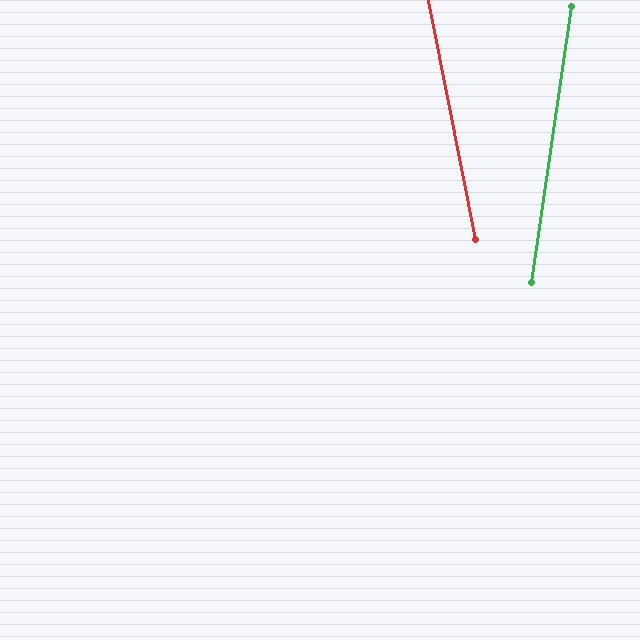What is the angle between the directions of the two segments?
Approximately 19 degrees.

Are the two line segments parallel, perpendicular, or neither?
Neither parallel nor perpendicular — they differ by about 19°.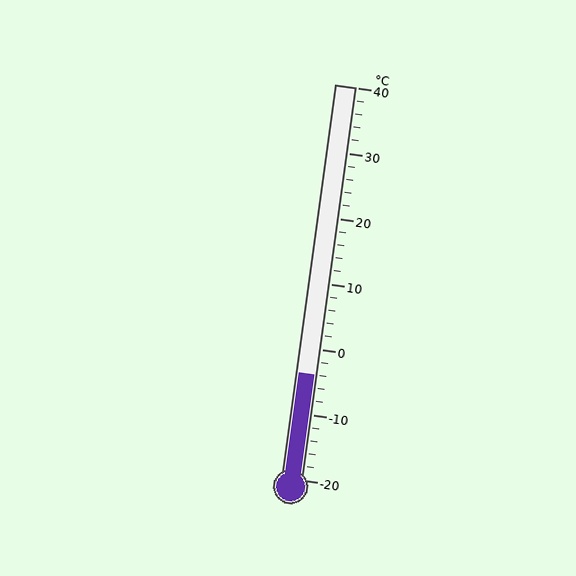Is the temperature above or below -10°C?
The temperature is above -10°C.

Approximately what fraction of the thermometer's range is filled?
The thermometer is filled to approximately 25% of its range.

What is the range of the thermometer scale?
The thermometer scale ranges from -20°C to 40°C.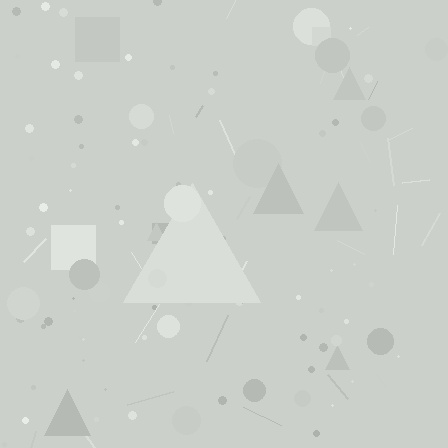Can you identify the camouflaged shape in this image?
The camouflaged shape is a triangle.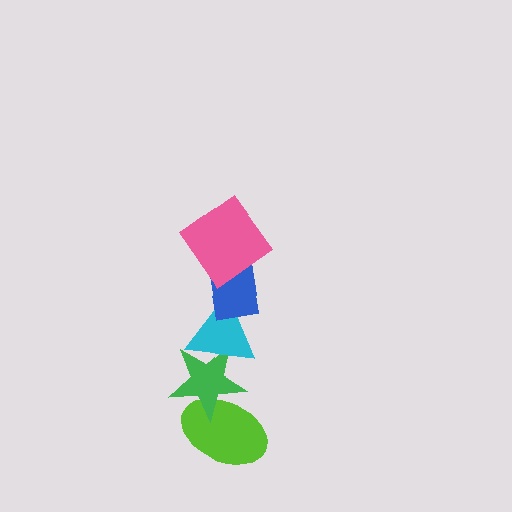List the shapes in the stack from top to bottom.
From top to bottom: the pink diamond, the blue rectangle, the cyan triangle, the green star, the lime ellipse.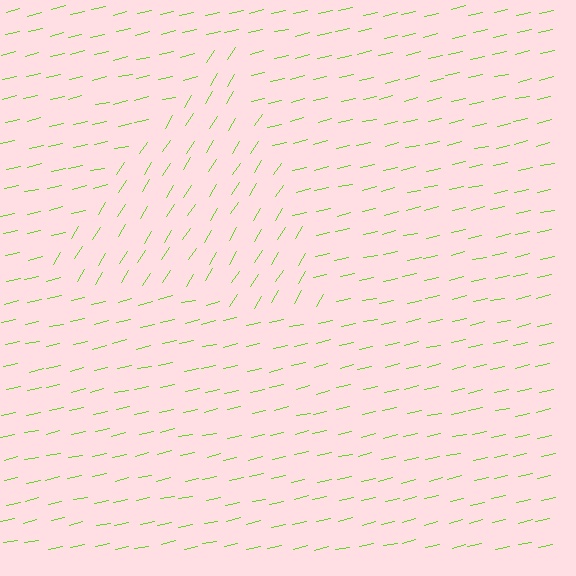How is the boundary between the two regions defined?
The boundary is defined purely by a change in line orientation (approximately 45 degrees difference). All lines are the same color and thickness.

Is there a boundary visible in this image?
Yes, there is a texture boundary formed by a change in line orientation.